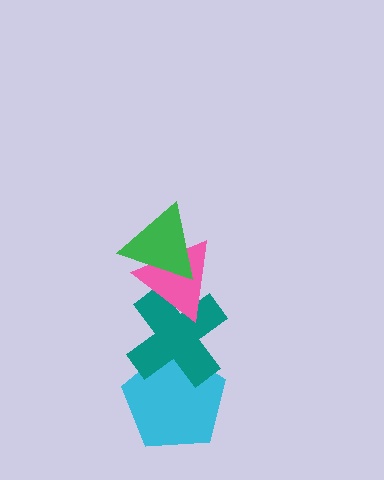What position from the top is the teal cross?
The teal cross is 3rd from the top.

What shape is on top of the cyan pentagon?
The teal cross is on top of the cyan pentagon.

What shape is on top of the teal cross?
The pink triangle is on top of the teal cross.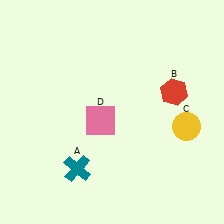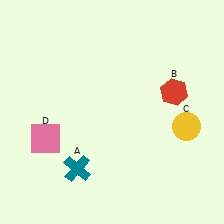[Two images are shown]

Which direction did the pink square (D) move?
The pink square (D) moved left.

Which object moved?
The pink square (D) moved left.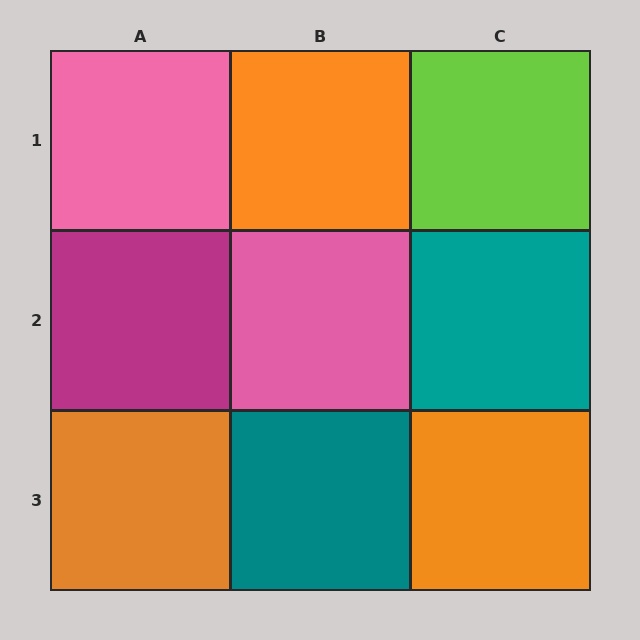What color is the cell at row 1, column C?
Lime.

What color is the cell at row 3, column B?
Teal.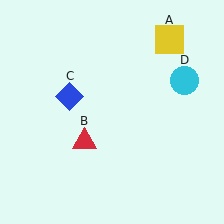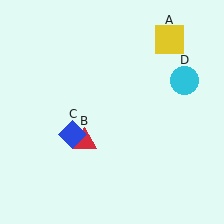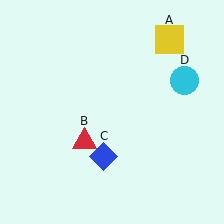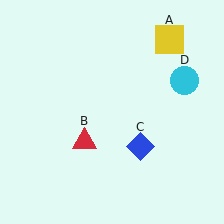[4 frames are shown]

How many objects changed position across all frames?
1 object changed position: blue diamond (object C).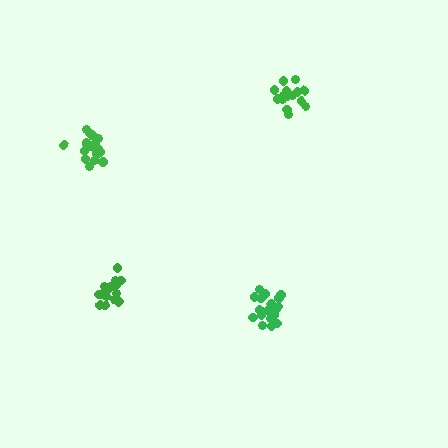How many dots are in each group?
Group 1: 19 dots, Group 2: 15 dots, Group 3: 19 dots, Group 4: 17 dots (70 total).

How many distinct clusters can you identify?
There are 4 distinct clusters.